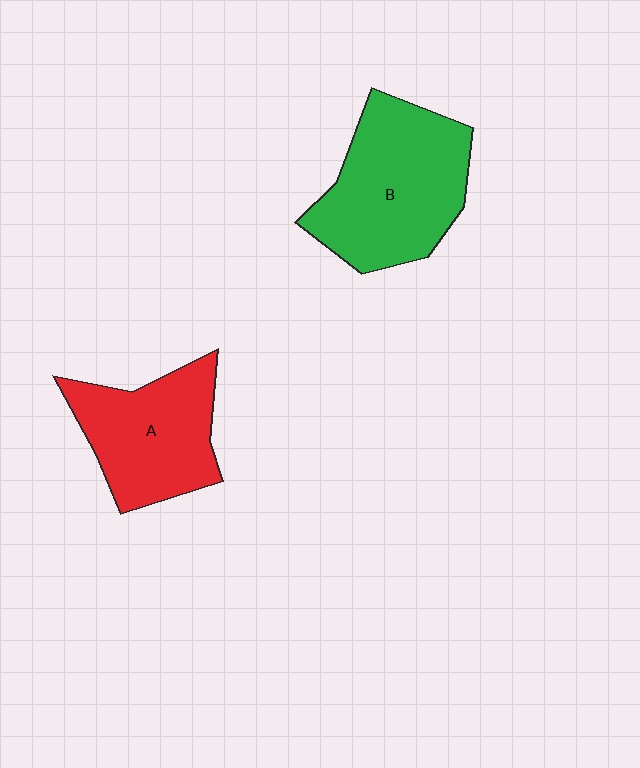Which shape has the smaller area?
Shape A (red).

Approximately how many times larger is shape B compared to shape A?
Approximately 1.3 times.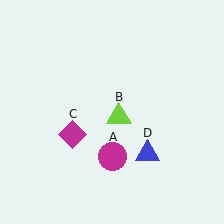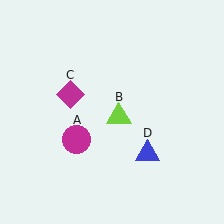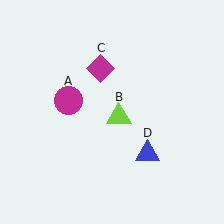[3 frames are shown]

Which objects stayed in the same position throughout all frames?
Lime triangle (object B) and blue triangle (object D) remained stationary.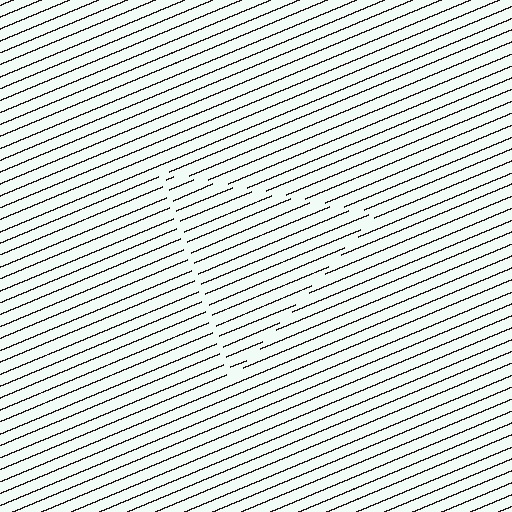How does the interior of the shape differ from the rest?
The interior of the shape contains the same grating, shifted by half a period — the contour is defined by the phase discontinuity where line-ends from the inner and outer gratings abut.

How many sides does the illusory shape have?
3 sides — the line-ends trace a triangle.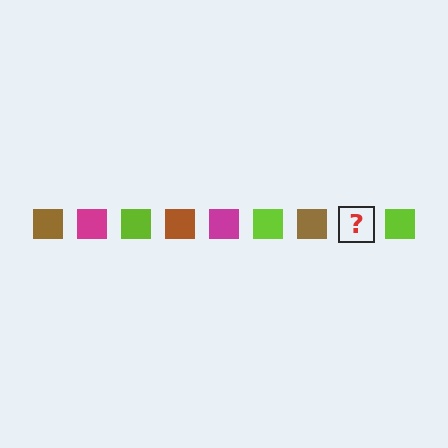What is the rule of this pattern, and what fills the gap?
The rule is that the pattern cycles through brown, magenta, lime squares. The gap should be filled with a magenta square.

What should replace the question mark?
The question mark should be replaced with a magenta square.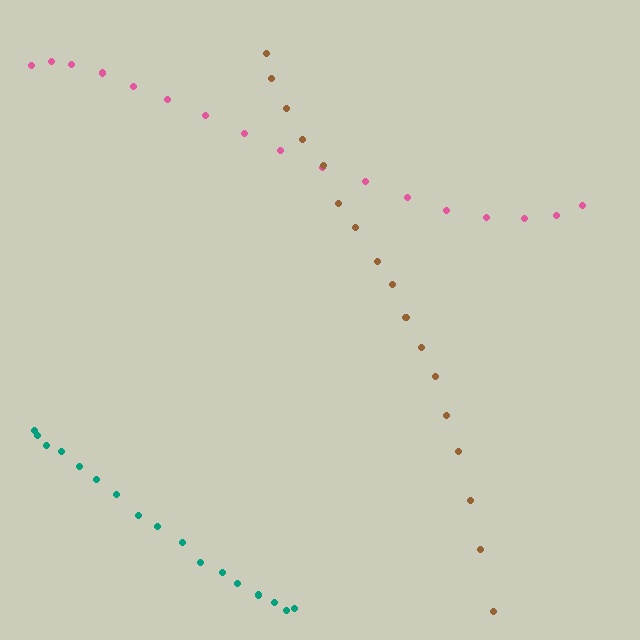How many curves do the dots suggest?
There are 3 distinct paths.